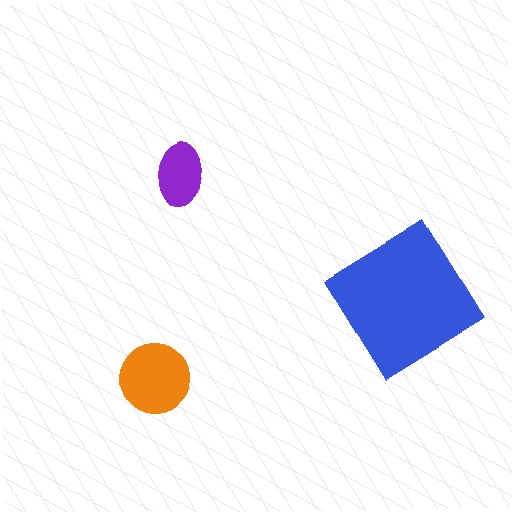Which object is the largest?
The blue diamond.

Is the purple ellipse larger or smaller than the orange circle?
Smaller.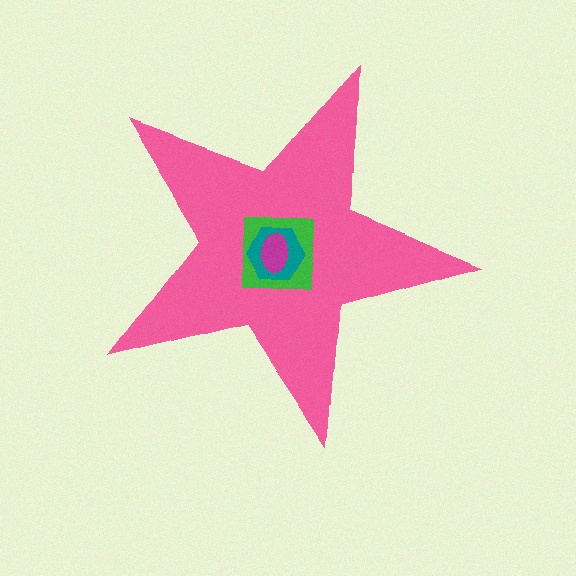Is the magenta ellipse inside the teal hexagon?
Yes.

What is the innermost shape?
The magenta ellipse.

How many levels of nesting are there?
4.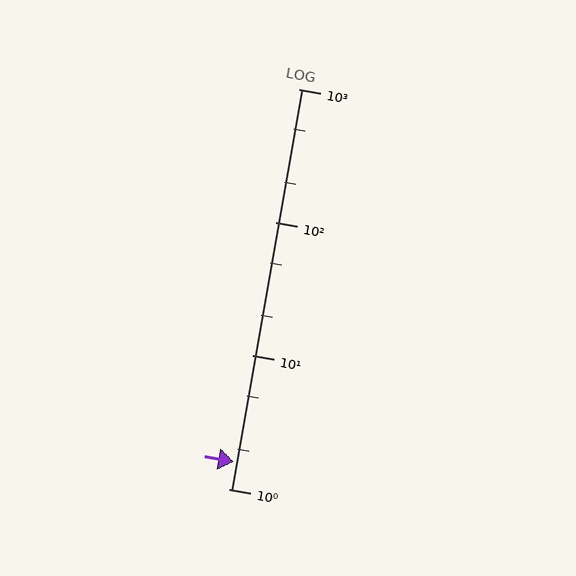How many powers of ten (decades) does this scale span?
The scale spans 3 decades, from 1 to 1000.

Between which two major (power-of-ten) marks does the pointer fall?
The pointer is between 1 and 10.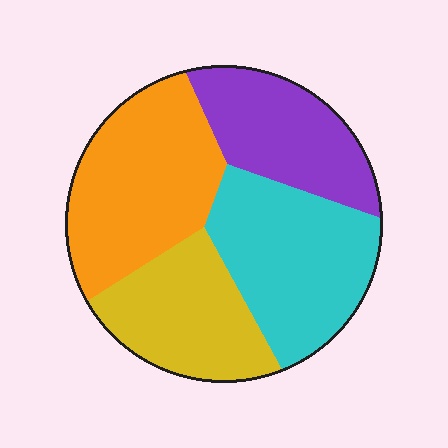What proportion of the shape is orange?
Orange covers 30% of the shape.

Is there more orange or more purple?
Orange.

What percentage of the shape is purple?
Purple covers roughly 20% of the shape.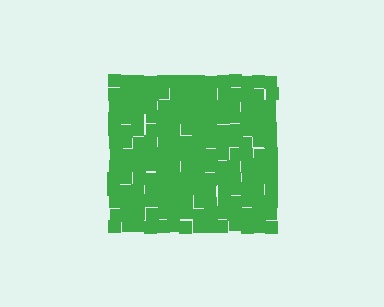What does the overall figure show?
The overall figure shows a square.